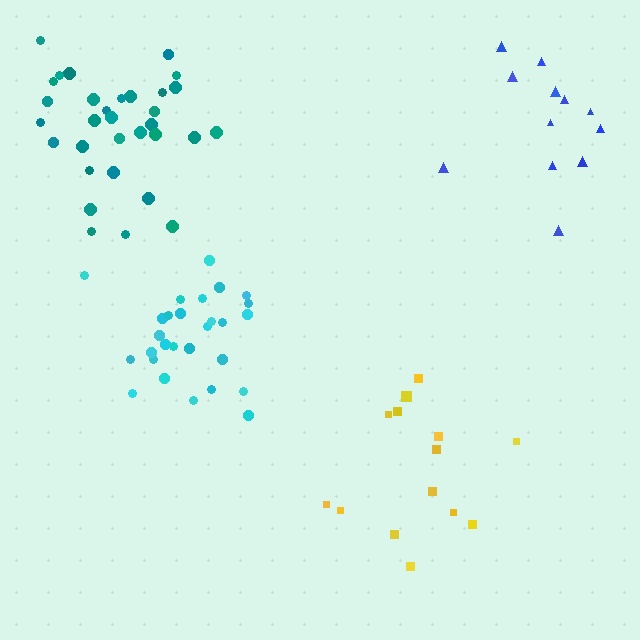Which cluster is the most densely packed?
Cyan.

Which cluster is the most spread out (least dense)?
Blue.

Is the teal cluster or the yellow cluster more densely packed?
Teal.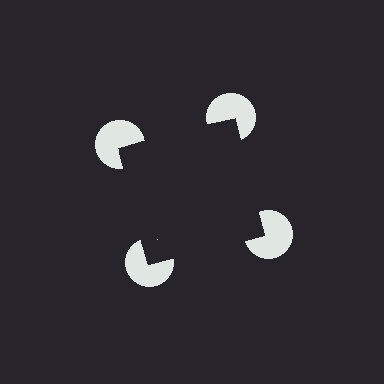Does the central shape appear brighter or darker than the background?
It typically appears slightly darker than the background, even though no actual brightness change is drawn.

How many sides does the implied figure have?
4 sides.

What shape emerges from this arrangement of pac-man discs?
An illusory square — its edges are inferred from the aligned wedge cuts in the pac-man discs, not physically drawn.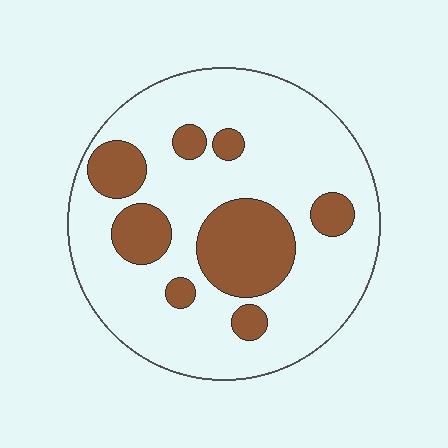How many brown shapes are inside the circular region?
8.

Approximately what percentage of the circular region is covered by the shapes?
Approximately 25%.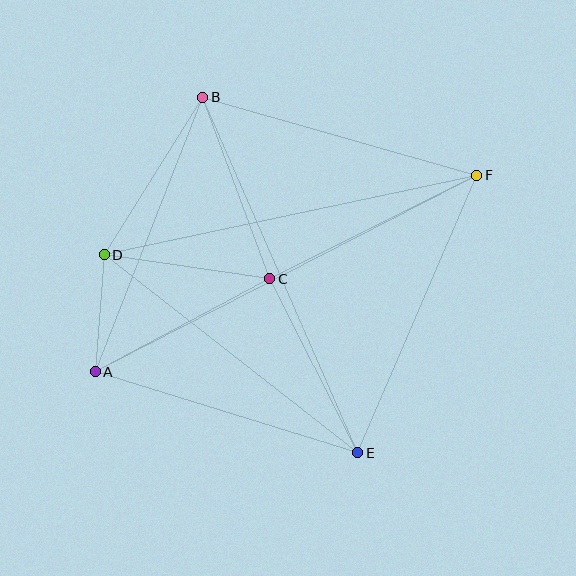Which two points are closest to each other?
Points A and D are closest to each other.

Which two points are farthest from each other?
Points A and F are farthest from each other.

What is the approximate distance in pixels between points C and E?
The distance between C and E is approximately 195 pixels.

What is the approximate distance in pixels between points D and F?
The distance between D and F is approximately 381 pixels.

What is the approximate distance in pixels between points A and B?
The distance between A and B is approximately 294 pixels.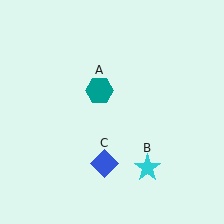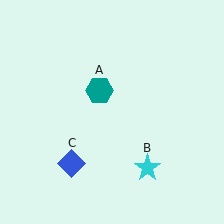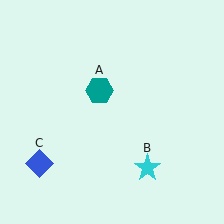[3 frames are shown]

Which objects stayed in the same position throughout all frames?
Teal hexagon (object A) and cyan star (object B) remained stationary.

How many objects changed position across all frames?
1 object changed position: blue diamond (object C).